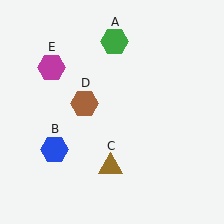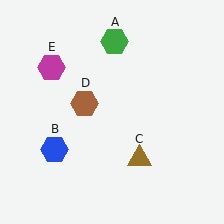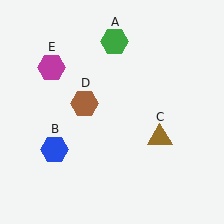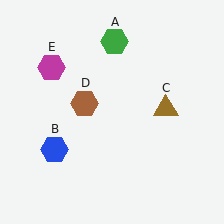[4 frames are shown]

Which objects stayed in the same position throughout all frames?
Green hexagon (object A) and blue hexagon (object B) and brown hexagon (object D) and magenta hexagon (object E) remained stationary.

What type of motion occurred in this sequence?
The brown triangle (object C) rotated counterclockwise around the center of the scene.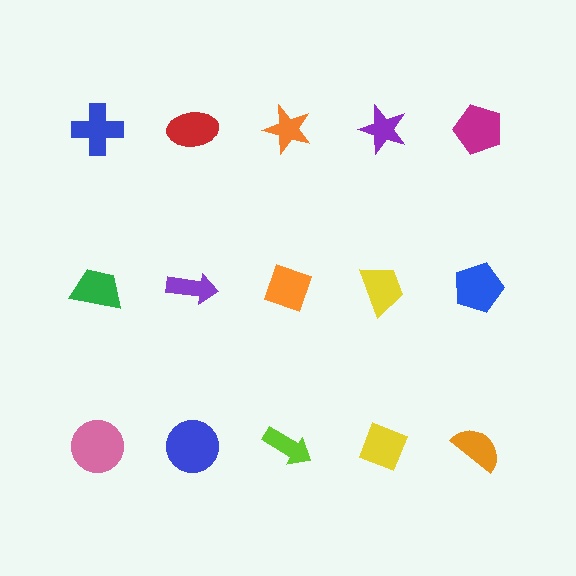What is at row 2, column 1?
A green trapezoid.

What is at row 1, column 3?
An orange star.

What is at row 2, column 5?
A blue pentagon.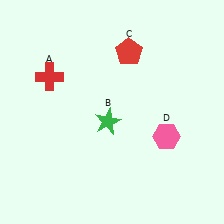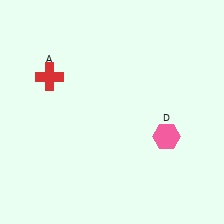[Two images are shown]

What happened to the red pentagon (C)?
The red pentagon (C) was removed in Image 2. It was in the top-right area of Image 1.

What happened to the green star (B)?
The green star (B) was removed in Image 2. It was in the bottom-left area of Image 1.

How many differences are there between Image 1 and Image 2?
There are 2 differences between the two images.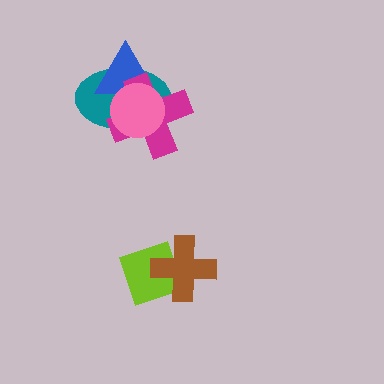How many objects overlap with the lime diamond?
1 object overlaps with the lime diamond.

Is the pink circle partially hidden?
No, no other shape covers it.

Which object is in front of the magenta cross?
The pink circle is in front of the magenta cross.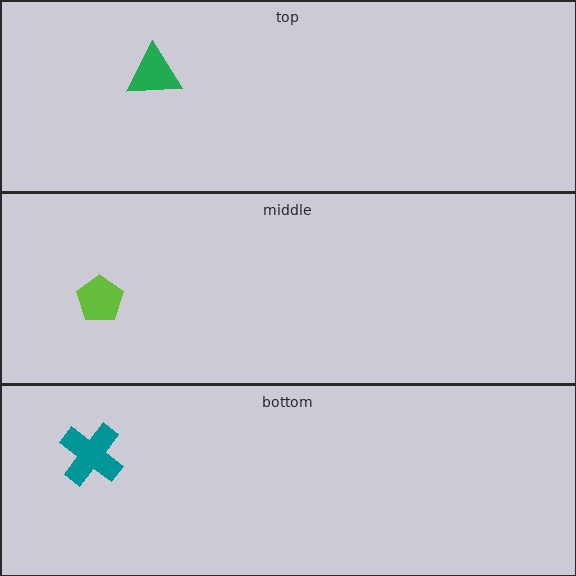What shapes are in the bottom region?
The teal cross.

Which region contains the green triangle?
The top region.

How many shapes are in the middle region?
1.